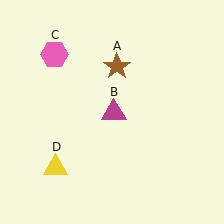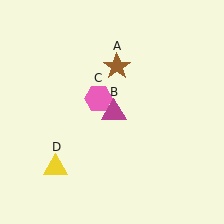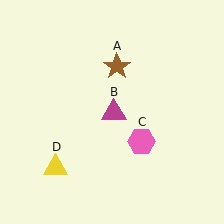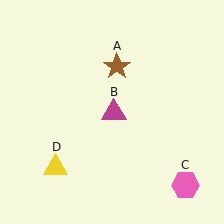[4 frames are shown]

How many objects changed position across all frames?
1 object changed position: pink hexagon (object C).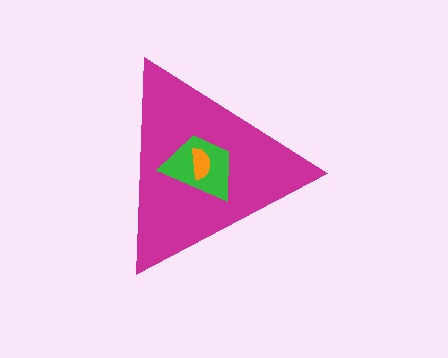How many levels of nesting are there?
3.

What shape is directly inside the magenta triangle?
The green trapezoid.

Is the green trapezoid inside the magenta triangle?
Yes.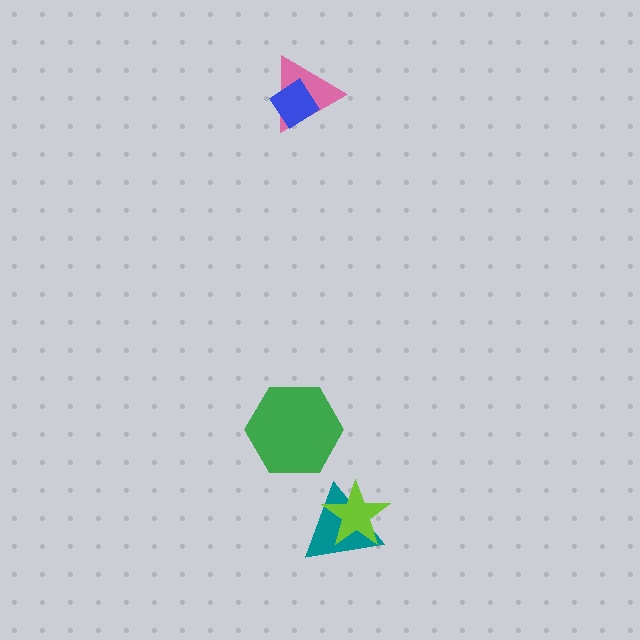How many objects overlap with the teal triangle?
1 object overlaps with the teal triangle.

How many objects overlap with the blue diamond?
1 object overlaps with the blue diamond.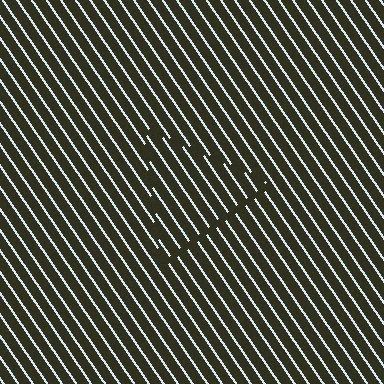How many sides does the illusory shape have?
3 sides — the line-ends trace a triangle.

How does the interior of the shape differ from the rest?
The interior of the shape contains the same grating, shifted by half a period — the contour is defined by the phase discontinuity where line-ends from the inner and outer gratings abut.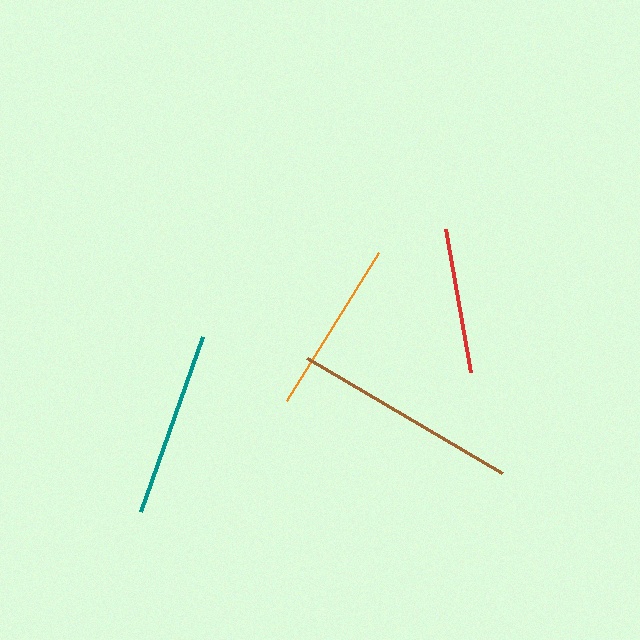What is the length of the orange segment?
The orange segment is approximately 174 pixels long.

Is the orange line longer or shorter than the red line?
The orange line is longer than the red line.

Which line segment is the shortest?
The red line is the shortest at approximately 145 pixels.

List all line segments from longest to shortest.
From longest to shortest: brown, teal, orange, red.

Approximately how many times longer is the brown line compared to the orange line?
The brown line is approximately 1.3 times the length of the orange line.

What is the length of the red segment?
The red segment is approximately 145 pixels long.